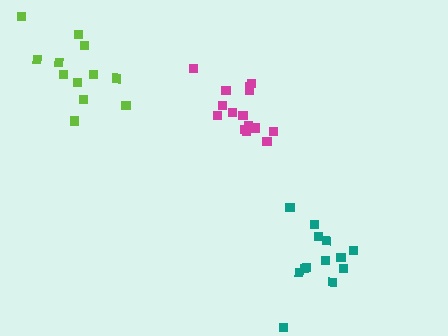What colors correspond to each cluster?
The clusters are colored: lime, magenta, teal.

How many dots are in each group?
Group 1: 12 dots, Group 2: 15 dots, Group 3: 13 dots (40 total).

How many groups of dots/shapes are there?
There are 3 groups.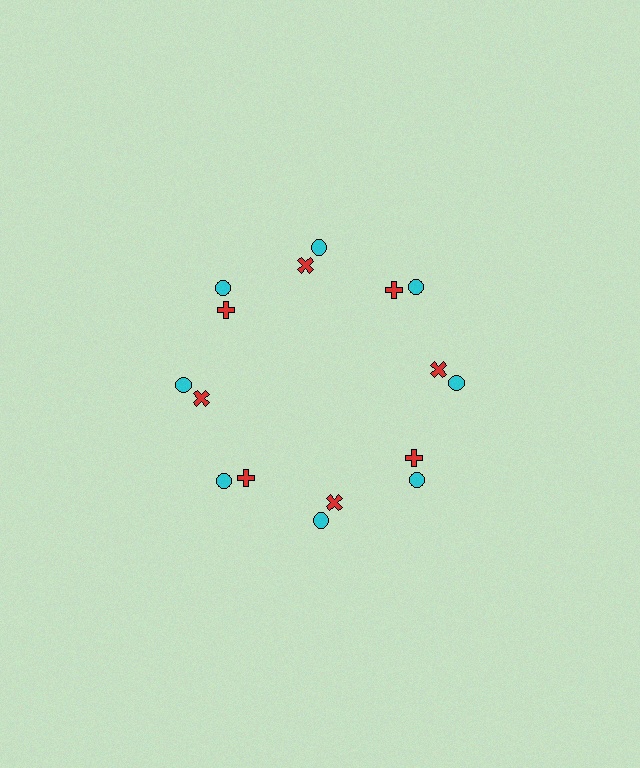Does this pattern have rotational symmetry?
Yes, this pattern has 8-fold rotational symmetry. It looks the same after rotating 45 degrees around the center.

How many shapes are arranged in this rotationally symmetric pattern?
There are 16 shapes, arranged in 8 groups of 2.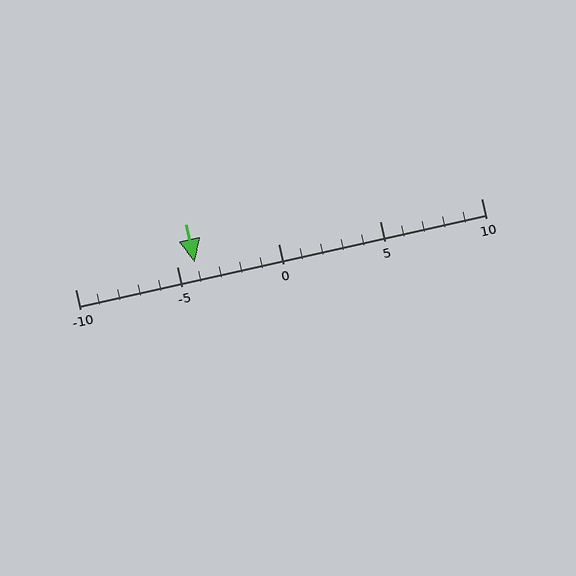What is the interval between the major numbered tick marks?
The major tick marks are spaced 5 units apart.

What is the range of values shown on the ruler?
The ruler shows values from -10 to 10.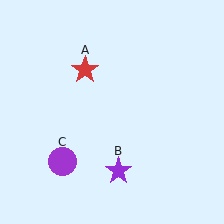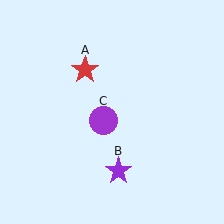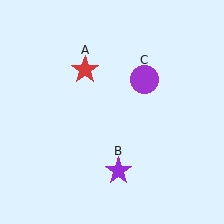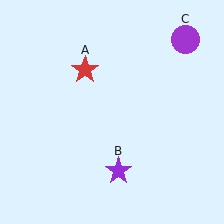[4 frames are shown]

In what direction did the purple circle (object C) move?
The purple circle (object C) moved up and to the right.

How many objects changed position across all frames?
1 object changed position: purple circle (object C).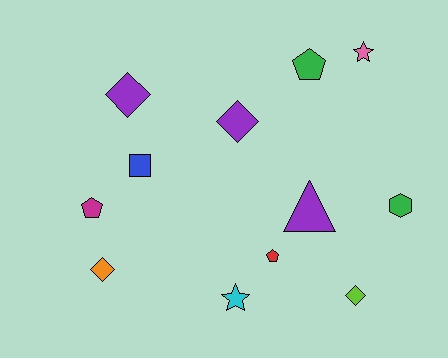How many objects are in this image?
There are 12 objects.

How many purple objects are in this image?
There are 3 purple objects.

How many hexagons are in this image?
There is 1 hexagon.